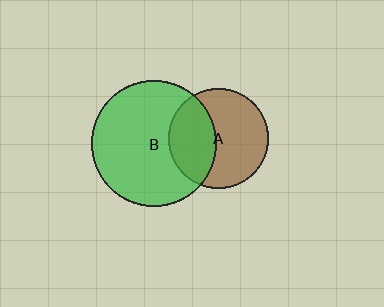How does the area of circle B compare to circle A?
Approximately 1.6 times.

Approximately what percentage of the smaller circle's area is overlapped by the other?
Approximately 40%.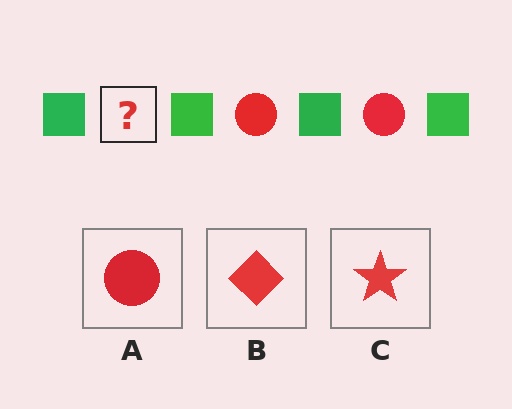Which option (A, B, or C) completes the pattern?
A.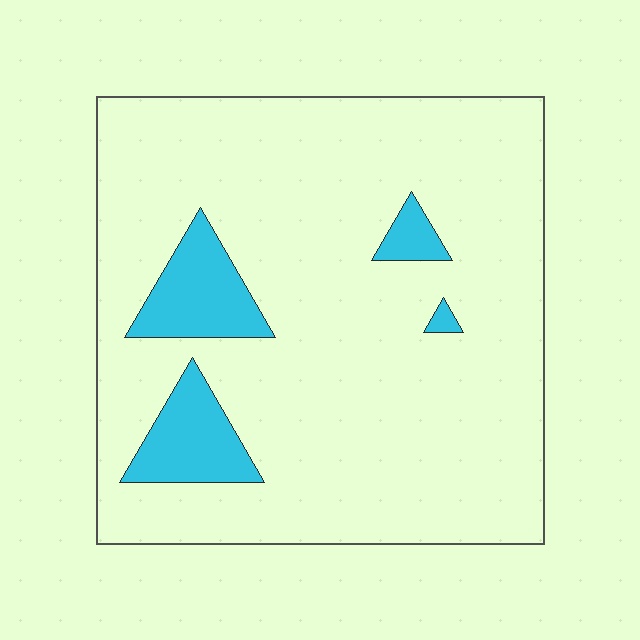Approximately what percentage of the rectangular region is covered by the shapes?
Approximately 10%.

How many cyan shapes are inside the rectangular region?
4.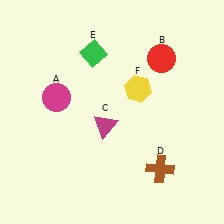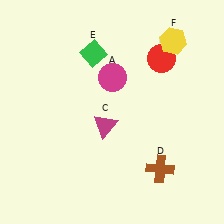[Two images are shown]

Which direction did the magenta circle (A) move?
The magenta circle (A) moved right.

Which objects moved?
The objects that moved are: the magenta circle (A), the yellow hexagon (F).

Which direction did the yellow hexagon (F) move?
The yellow hexagon (F) moved up.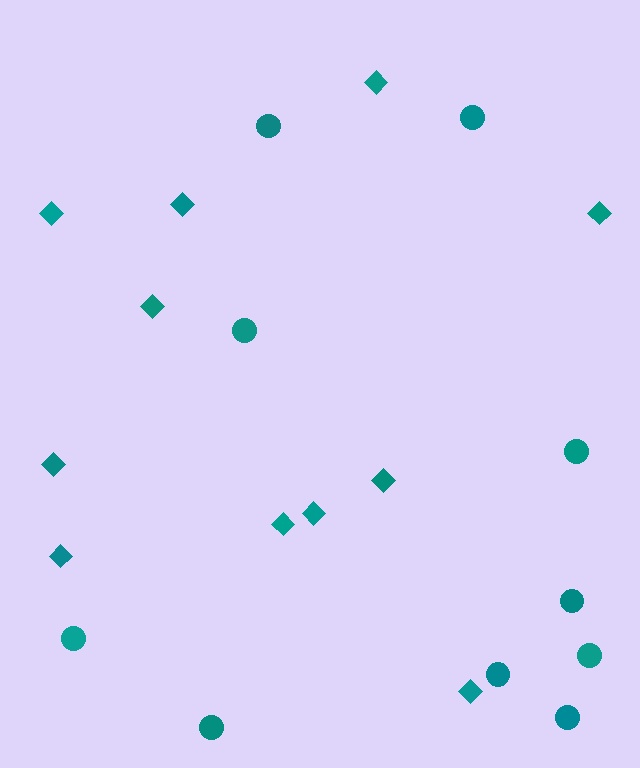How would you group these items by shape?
There are 2 groups: one group of diamonds (11) and one group of circles (10).